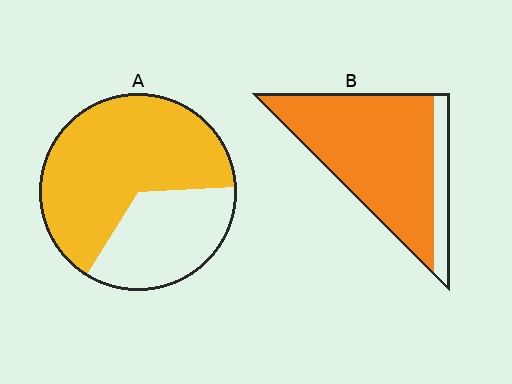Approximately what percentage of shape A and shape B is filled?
A is approximately 65% and B is approximately 85%.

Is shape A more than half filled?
Yes.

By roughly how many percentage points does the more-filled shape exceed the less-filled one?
By roughly 20 percentage points (B over A).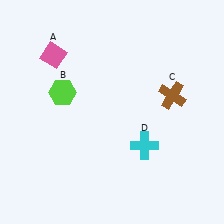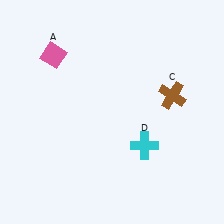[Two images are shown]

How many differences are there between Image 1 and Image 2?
There is 1 difference between the two images.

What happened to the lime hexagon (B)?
The lime hexagon (B) was removed in Image 2. It was in the top-left area of Image 1.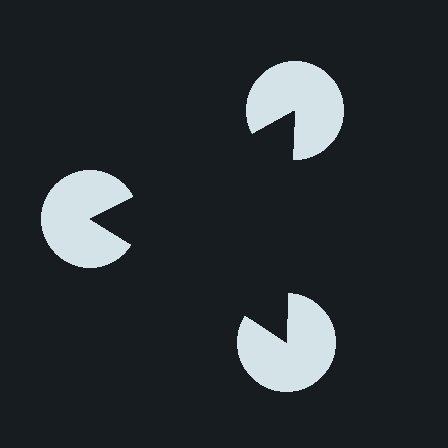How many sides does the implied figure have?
3 sides.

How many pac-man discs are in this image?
There are 3 — one at each vertex of the illusory triangle.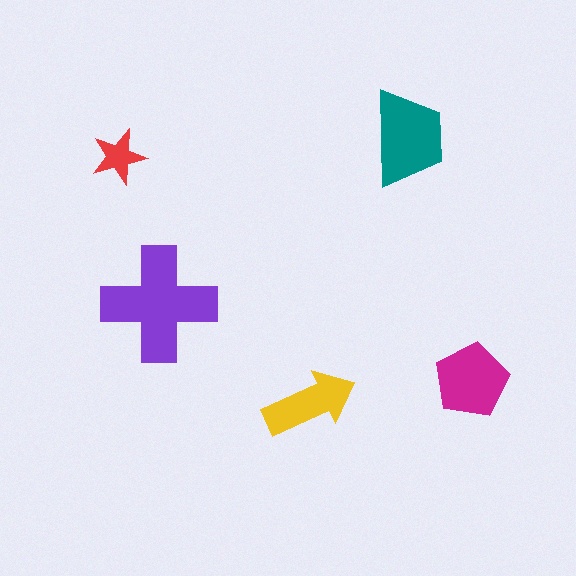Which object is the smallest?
The red star.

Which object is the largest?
The purple cross.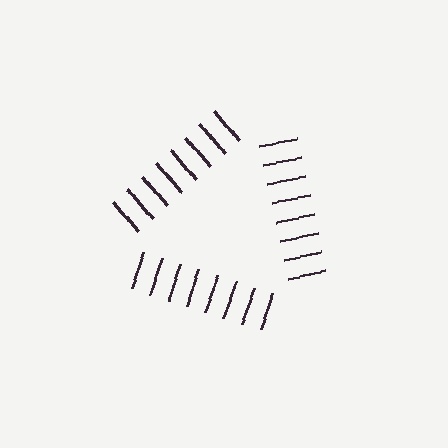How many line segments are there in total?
24 — 8 along each of the 3 edges.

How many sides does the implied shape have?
3 sides — the line-ends trace a triangle.